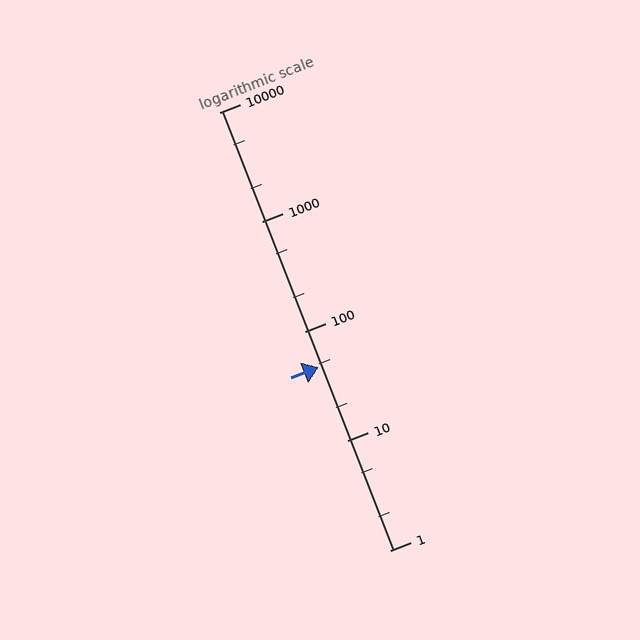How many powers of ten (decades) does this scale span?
The scale spans 4 decades, from 1 to 10000.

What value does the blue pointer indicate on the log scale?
The pointer indicates approximately 47.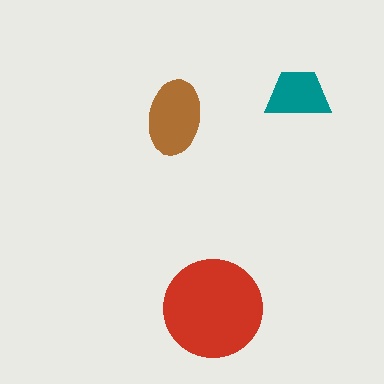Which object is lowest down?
The red circle is bottommost.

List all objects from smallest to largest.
The teal trapezoid, the brown ellipse, the red circle.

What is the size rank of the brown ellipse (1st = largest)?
2nd.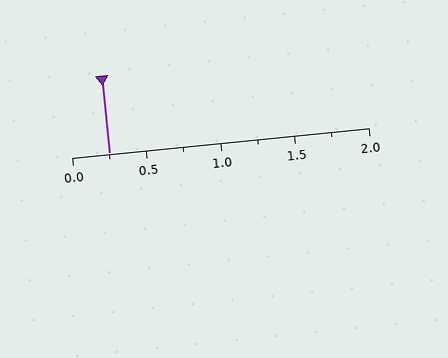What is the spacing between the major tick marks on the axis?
The major ticks are spaced 0.5 apart.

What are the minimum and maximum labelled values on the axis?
The axis runs from 0.0 to 2.0.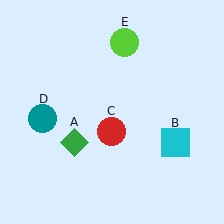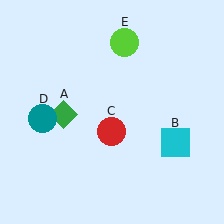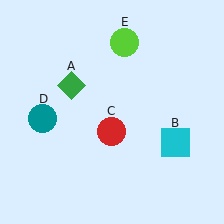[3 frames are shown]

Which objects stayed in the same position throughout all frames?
Cyan square (object B) and red circle (object C) and teal circle (object D) and lime circle (object E) remained stationary.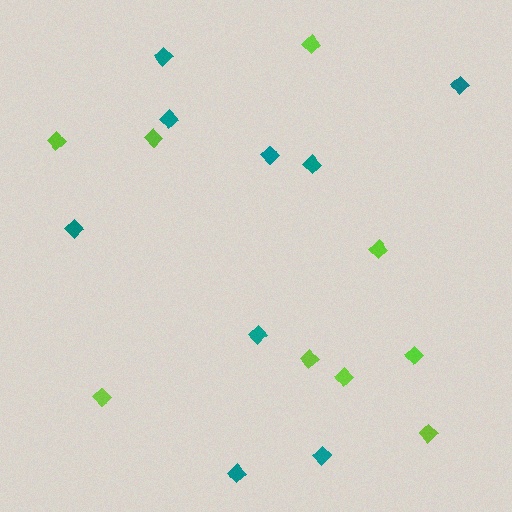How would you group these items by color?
There are 2 groups: one group of teal diamonds (9) and one group of lime diamonds (9).